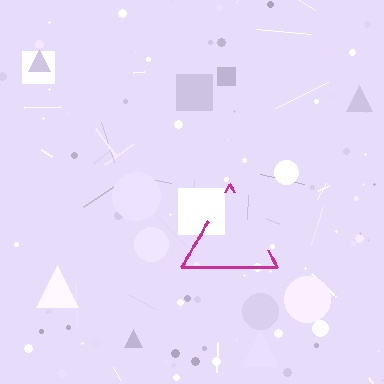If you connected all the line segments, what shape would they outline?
They would outline a triangle.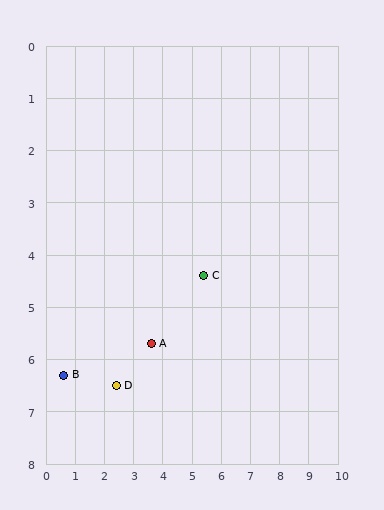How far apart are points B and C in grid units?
Points B and C are about 5.2 grid units apart.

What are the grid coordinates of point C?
Point C is at approximately (5.4, 4.4).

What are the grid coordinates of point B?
Point B is at approximately (0.6, 6.3).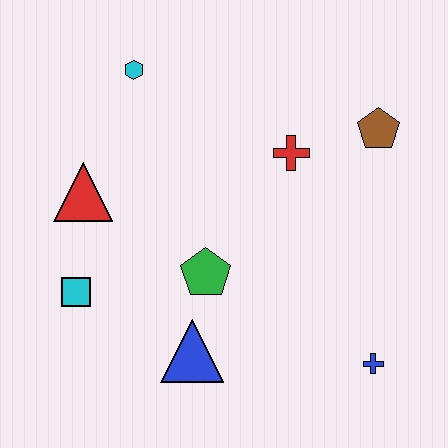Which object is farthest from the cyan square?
The brown pentagon is farthest from the cyan square.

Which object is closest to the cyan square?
The red triangle is closest to the cyan square.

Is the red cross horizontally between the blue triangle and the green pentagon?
No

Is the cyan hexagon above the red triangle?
Yes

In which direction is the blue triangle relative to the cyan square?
The blue triangle is to the right of the cyan square.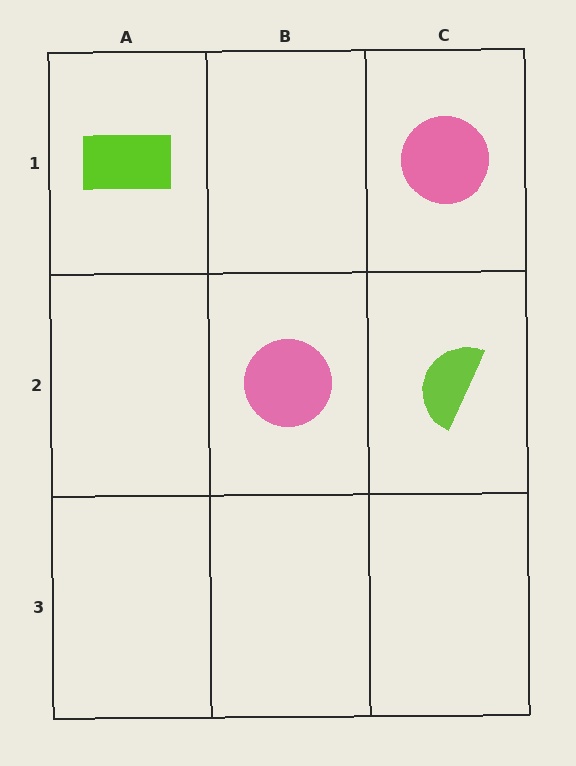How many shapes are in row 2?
2 shapes.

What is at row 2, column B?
A pink circle.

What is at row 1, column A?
A lime rectangle.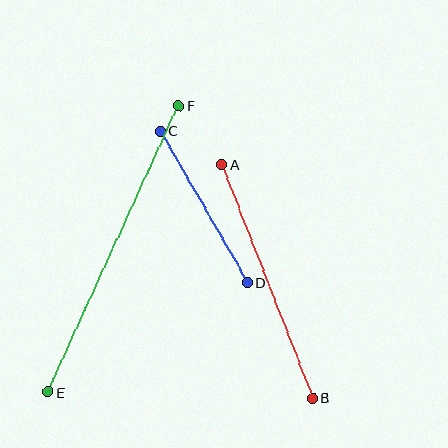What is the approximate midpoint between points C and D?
The midpoint is at approximately (204, 207) pixels.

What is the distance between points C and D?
The distance is approximately 174 pixels.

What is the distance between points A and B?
The distance is approximately 251 pixels.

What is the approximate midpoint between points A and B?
The midpoint is at approximately (267, 282) pixels.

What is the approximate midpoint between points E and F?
The midpoint is at approximately (113, 249) pixels.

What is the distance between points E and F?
The distance is approximately 314 pixels.